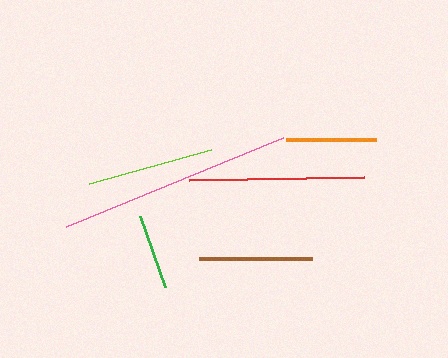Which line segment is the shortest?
The green line is the shortest at approximately 75 pixels.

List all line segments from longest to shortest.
From longest to shortest: pink, red, lime, brown, orange, green.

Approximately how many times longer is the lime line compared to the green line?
The lime line is approximately 1.7 times the length of the green line.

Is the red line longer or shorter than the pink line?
The pink line is longer than the red line.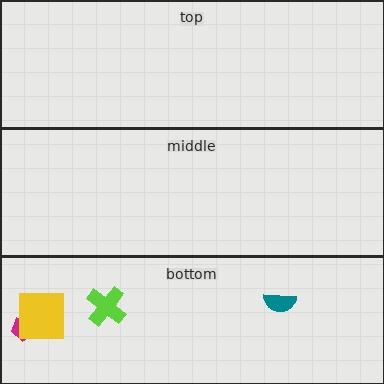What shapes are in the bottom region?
The magenta pentagon, the lime cross, the teal semicircle, the yellow square.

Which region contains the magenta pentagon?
The bottom region.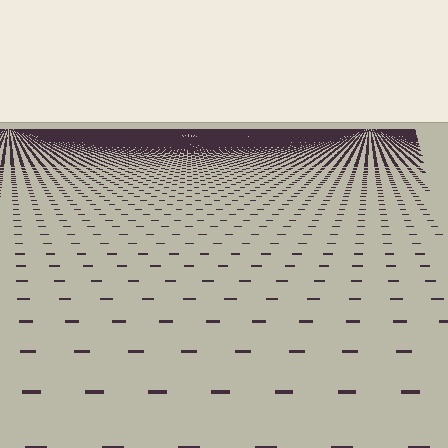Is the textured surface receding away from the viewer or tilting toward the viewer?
The surface is receding away from the viewer. Texture elements get smaller and denser toward the top.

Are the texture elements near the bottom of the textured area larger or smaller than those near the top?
Larger. Near the bottom, elements are closer to the viewer and appear at a bigger on-screen size.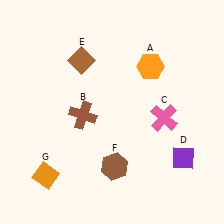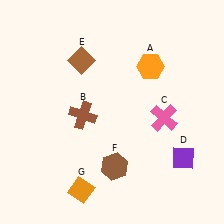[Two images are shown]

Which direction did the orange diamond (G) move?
The orange diamond (G) moved right.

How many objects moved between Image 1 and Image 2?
1 object moved between the two images.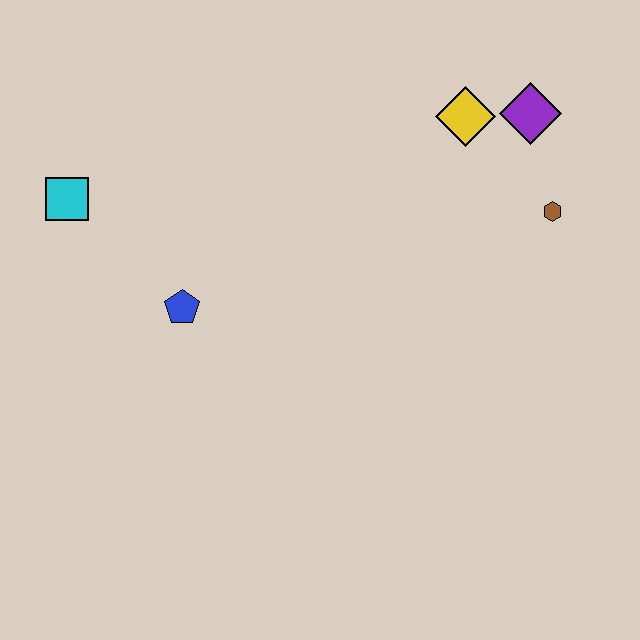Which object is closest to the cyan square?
The blue pentagon is closest to the cyan square.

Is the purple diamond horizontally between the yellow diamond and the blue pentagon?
No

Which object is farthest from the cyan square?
The brown hexagon is farthest from the cyan square.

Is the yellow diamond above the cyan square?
Yes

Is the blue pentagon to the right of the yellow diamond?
No